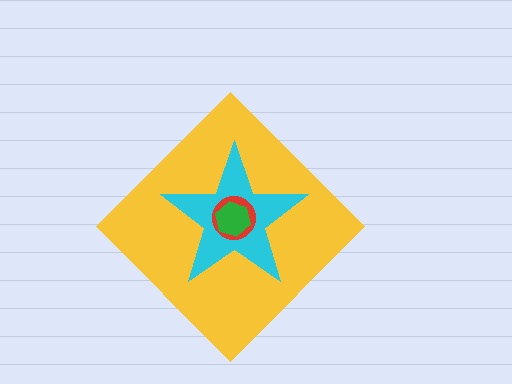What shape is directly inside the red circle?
The green hexagon.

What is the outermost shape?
The yellow diamond.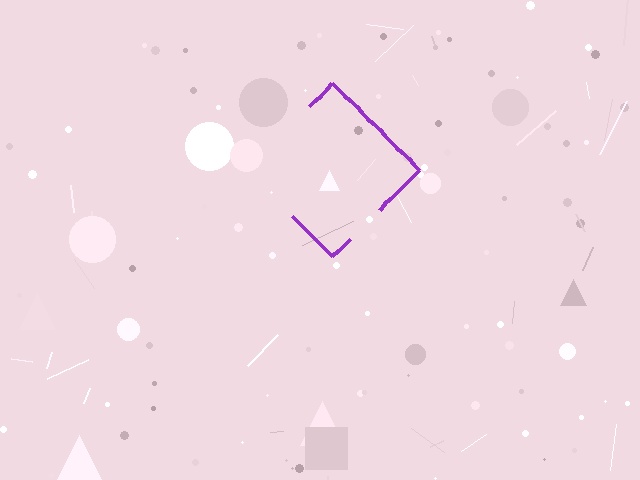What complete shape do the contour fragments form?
The contour fragments form a diamond.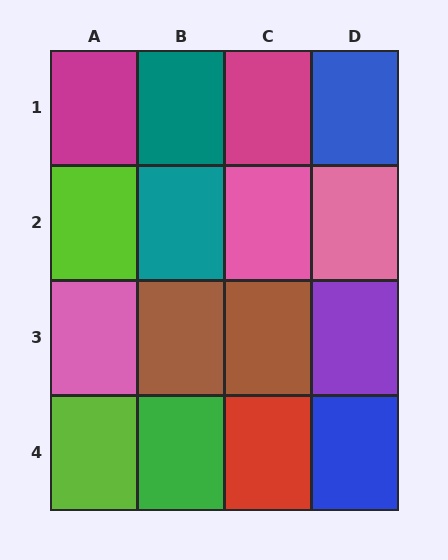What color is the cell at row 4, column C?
Red.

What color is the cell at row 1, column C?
Magenta.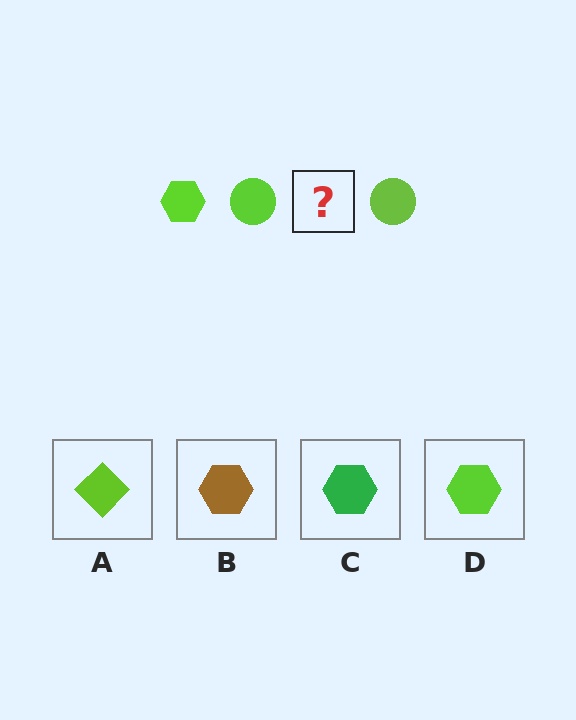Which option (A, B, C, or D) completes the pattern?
D.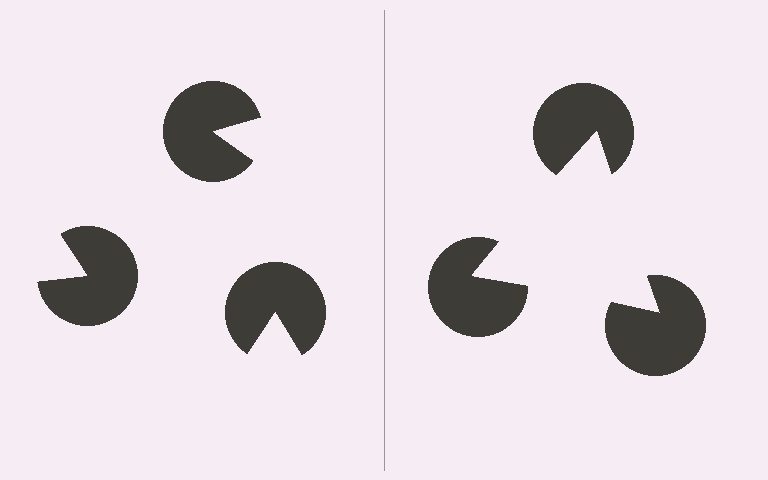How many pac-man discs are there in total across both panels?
6 — 3 on each side.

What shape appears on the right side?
An illusory triangle.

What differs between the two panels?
The pac-man discs are positioned identically on both sides; only the wedge orientations differ. On the right they align to a triangle; on the left they are misaligned.